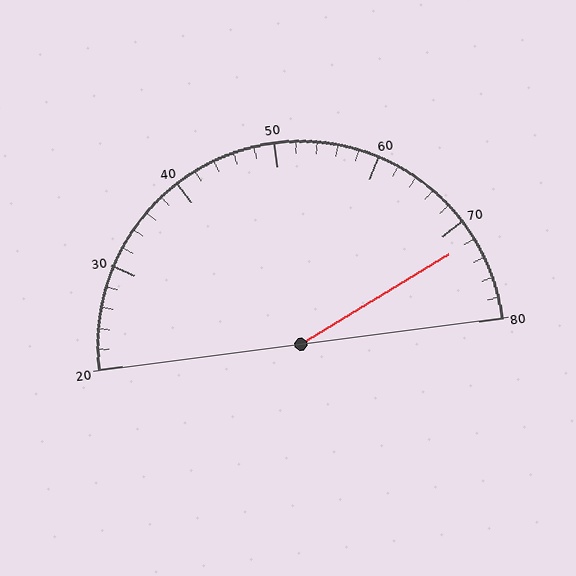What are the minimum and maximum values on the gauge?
The gauge ranges from 20 to 80.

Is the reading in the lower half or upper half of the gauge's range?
The reading is in the upper half of the range (20 to 80).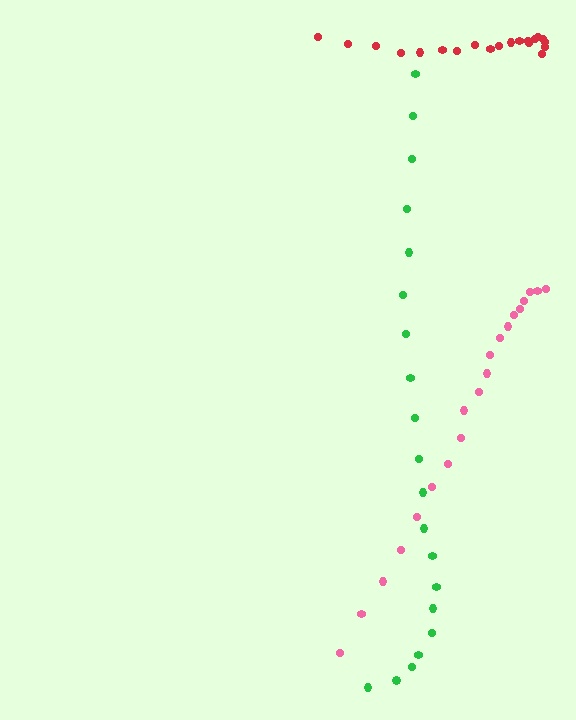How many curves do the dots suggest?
There are 3 distinct paths.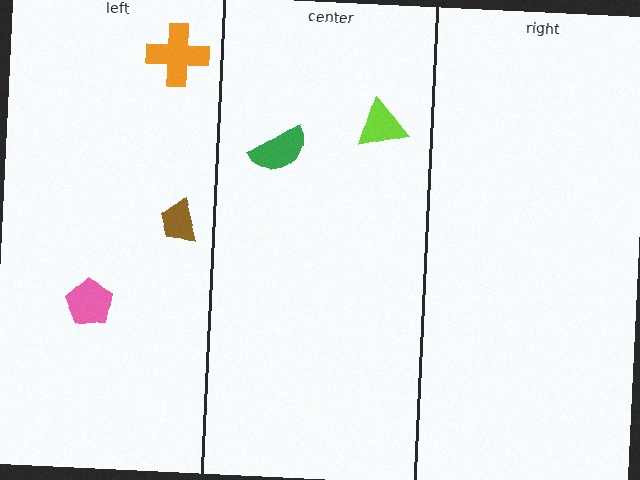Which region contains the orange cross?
The left region.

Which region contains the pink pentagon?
The left region.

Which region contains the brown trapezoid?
The left region.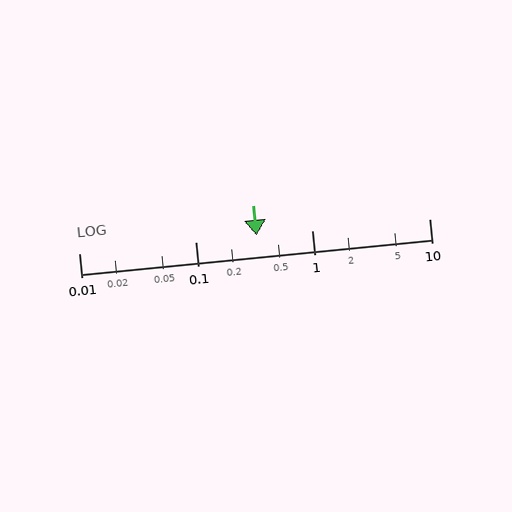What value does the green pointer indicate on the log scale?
The pointer indicates approximately 0.33.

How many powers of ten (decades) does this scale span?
The scale spans 3 decades, from 0.01 to 10.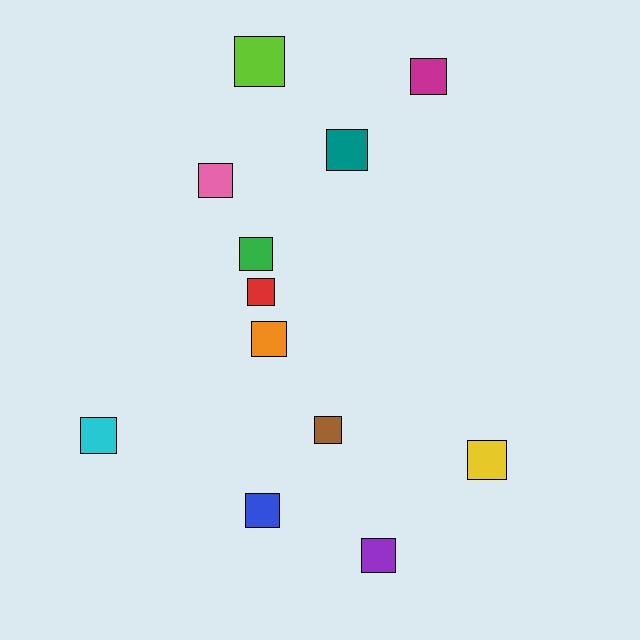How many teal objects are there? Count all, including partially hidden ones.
There is 1 teal object.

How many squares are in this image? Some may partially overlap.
There are 12 squares.